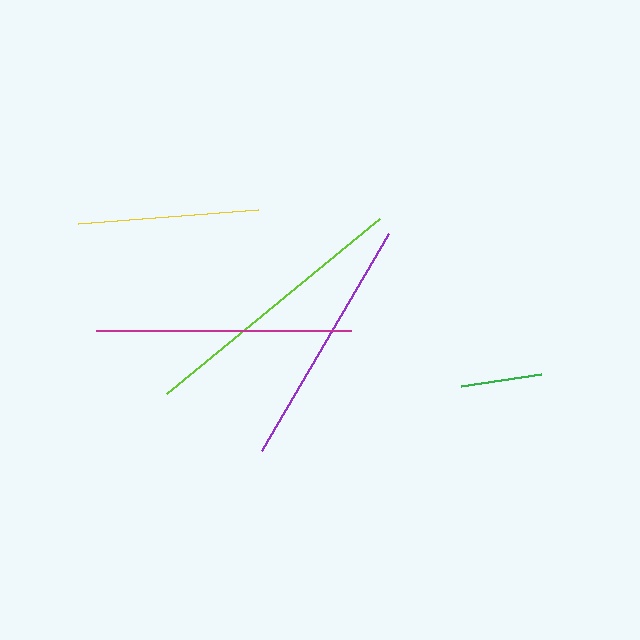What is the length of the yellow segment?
The yellow segment is approximately 180 pixels long.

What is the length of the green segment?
The green segment is approximately 81 pixels long.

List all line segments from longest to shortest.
From longest to shortest: lime, magenta, purple, yellow, green.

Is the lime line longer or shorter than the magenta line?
The lime line is longer than the magenta line.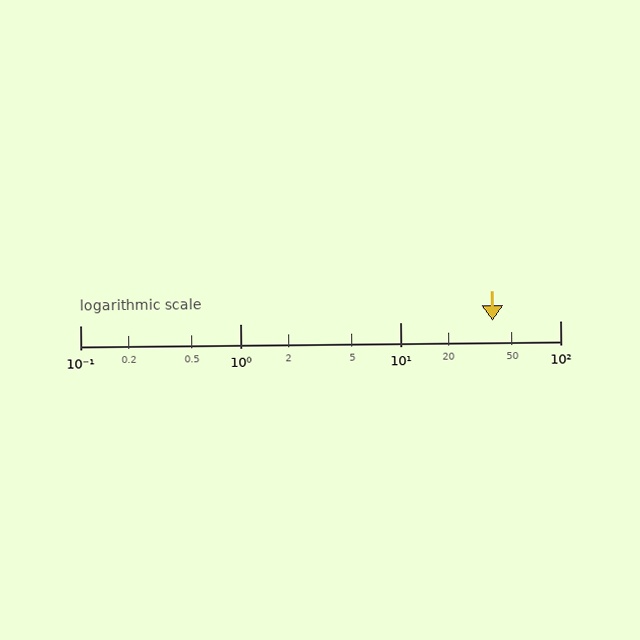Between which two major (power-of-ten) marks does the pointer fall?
The pointer is between 10 and 100.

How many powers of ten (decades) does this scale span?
The scale spans 3 decades, from 0.1 to 100.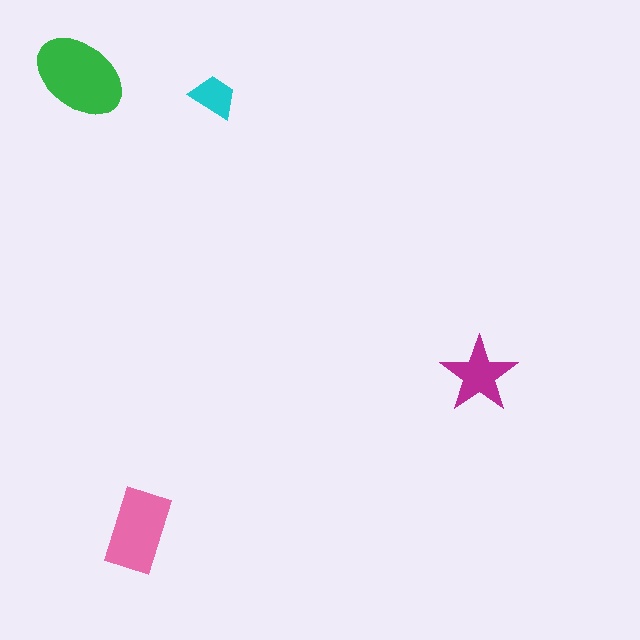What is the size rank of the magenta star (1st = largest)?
3rd.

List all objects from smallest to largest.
The cyan trapezoid, the magenta star, the pink rectangle, the green ellipse.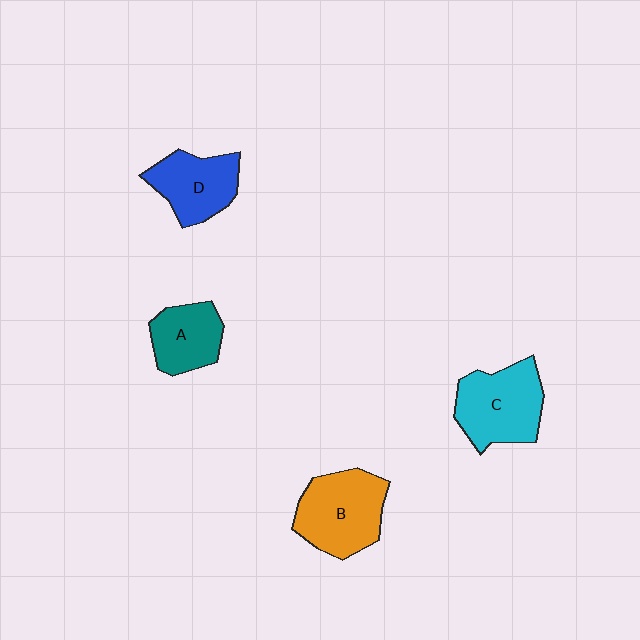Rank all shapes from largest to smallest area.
From largest to smallest: B (orange), C (cyan), D (blue), A (teal).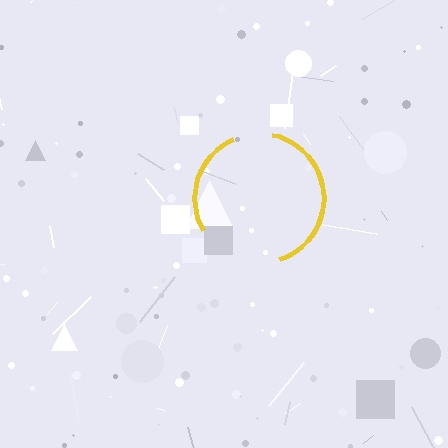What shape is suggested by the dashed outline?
The dashed outline suggests a circle.